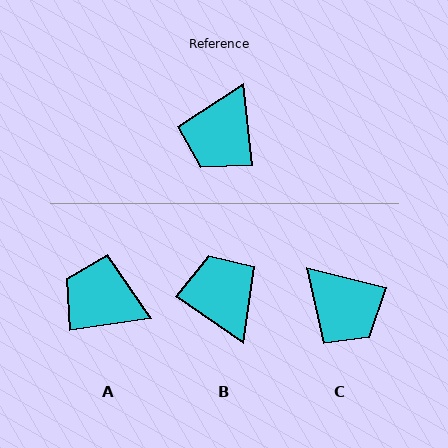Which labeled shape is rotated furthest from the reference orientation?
B, about 131 degrees away.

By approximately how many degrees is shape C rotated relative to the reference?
Approximately 69 degrees counter-clockwise.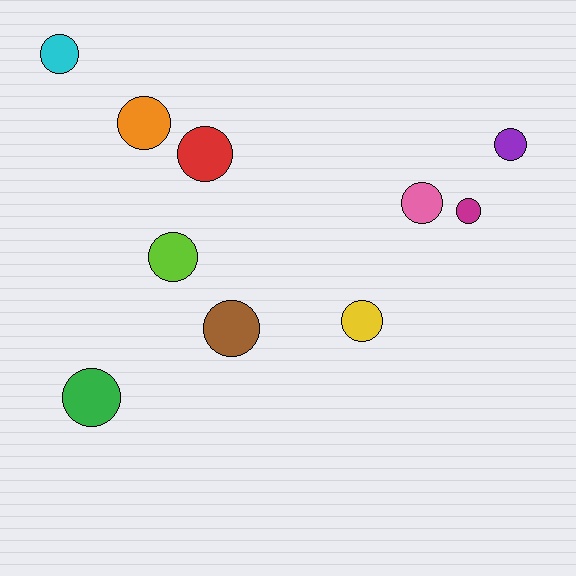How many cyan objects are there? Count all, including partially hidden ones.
There is 1 cyan object.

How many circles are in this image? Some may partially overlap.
There are 10 circles.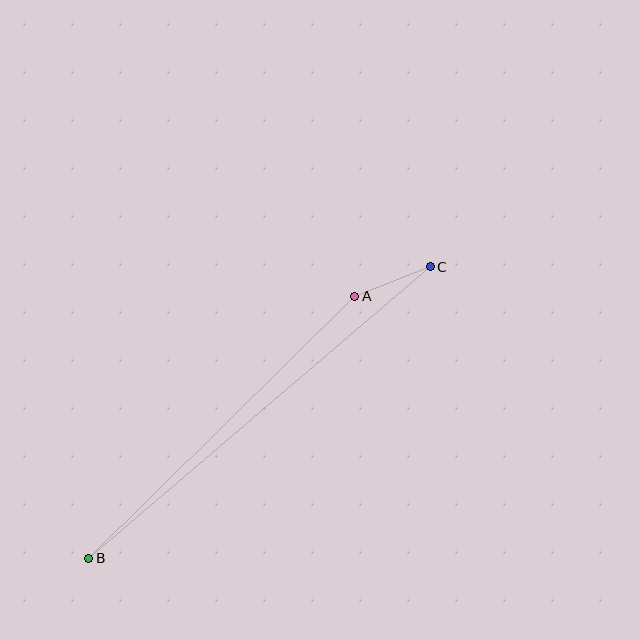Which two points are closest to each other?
Points A and C are closest to each other.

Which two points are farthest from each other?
Points B and C are farthest from each other.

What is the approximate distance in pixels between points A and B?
The distance between A and B is approximately 373 pixels.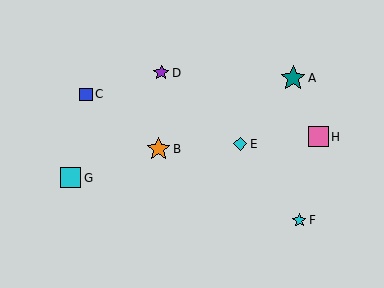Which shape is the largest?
The teal star (labeled A) is the largest.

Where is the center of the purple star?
The center of the purple star is at (161, 73).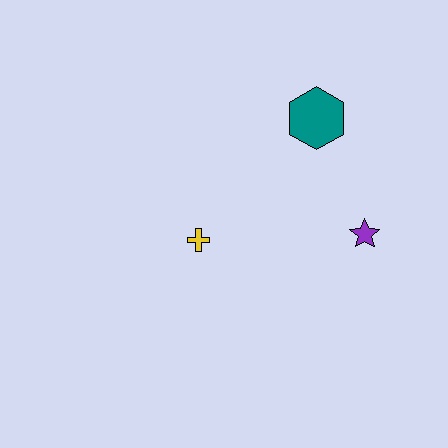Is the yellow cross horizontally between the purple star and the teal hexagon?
No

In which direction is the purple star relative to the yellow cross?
The purple star is to the right of the yellow cross.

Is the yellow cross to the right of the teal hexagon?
No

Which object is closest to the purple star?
The teal hexagon is closest to the purple star.